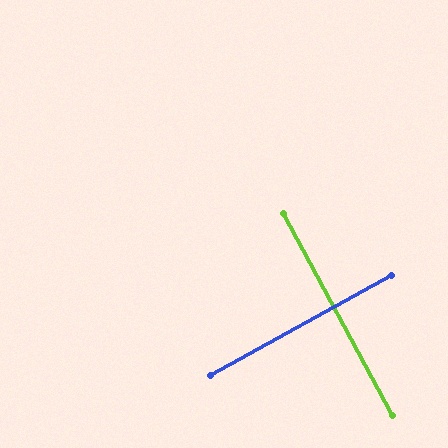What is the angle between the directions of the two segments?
Approximately 90 degrees.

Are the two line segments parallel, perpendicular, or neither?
Perpendicular — they meet at approximately 90°.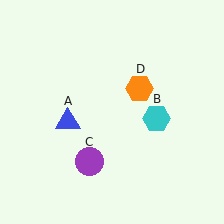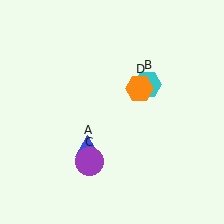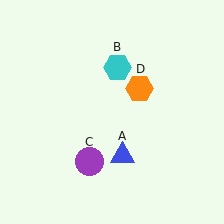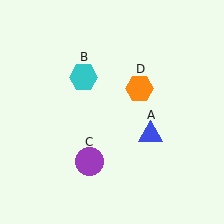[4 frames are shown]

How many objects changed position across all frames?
2 objects changed position: blue triangle (object A), cyan hexagon (object B).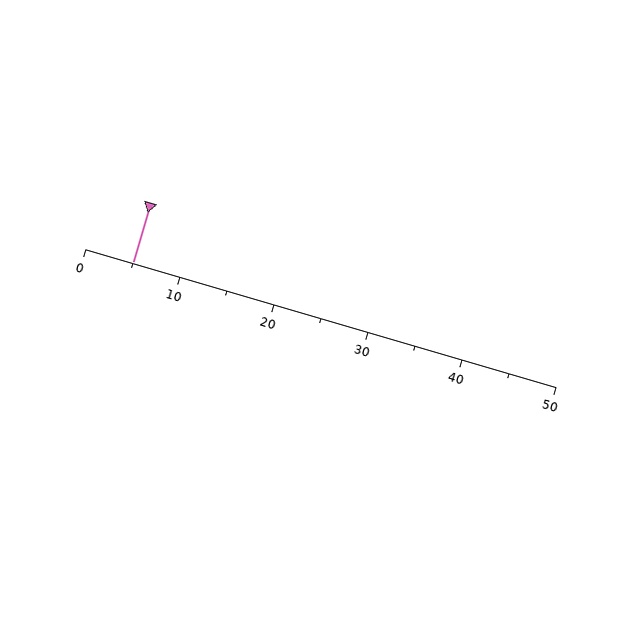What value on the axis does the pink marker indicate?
The marker indicates approximately 5.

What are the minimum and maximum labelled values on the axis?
The axis runs from 0 to 50.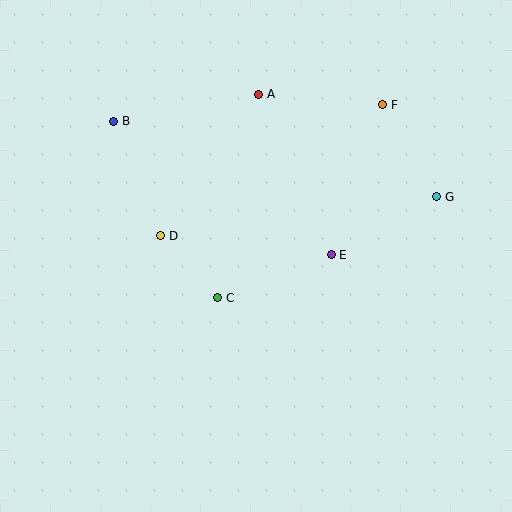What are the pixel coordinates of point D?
Point D is at (161, 236).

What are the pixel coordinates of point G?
Point G is at (437, 197).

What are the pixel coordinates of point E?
Point E is at (331, 255).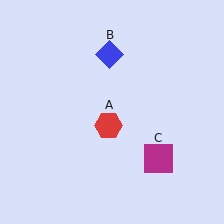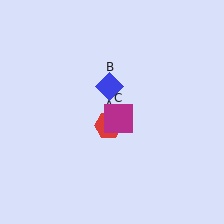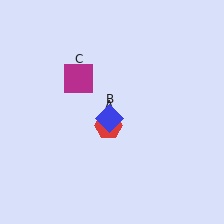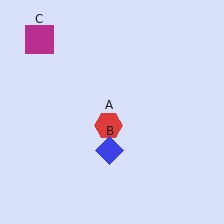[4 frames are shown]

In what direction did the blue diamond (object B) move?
The blue diamond (object B) moved down.